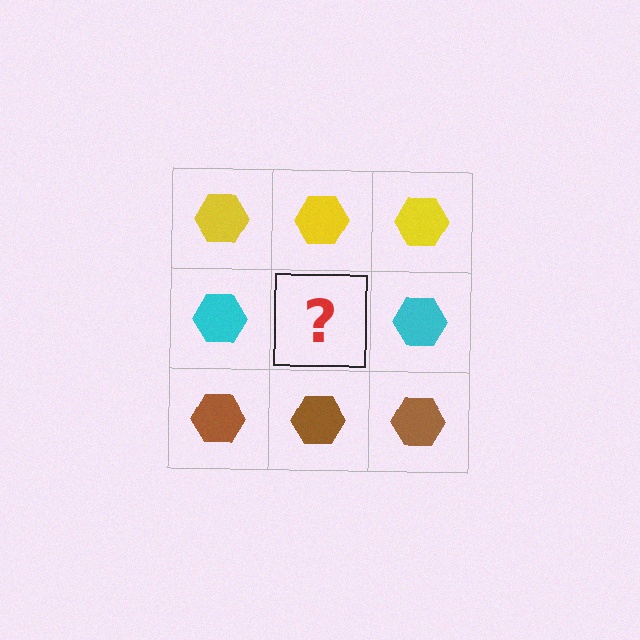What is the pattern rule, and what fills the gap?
The rule is that each row has a consistent color. The gap should be filled with a cyan hexagon.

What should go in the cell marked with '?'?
The missing cell should contain a cyan hexagon.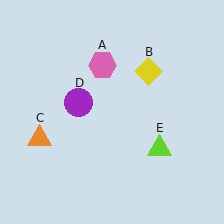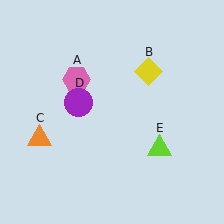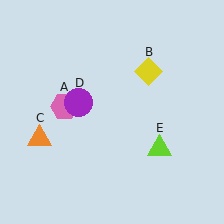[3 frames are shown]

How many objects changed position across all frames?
1 object changed position: pink hexagon (object A).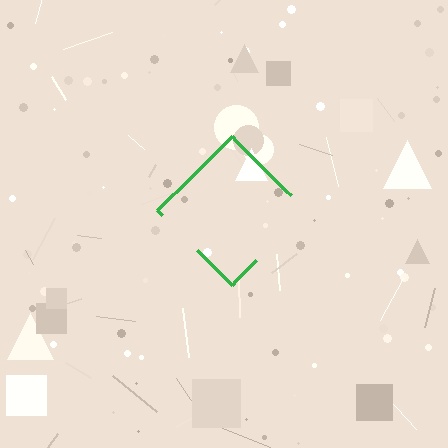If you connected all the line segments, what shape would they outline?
They would outline a diamond.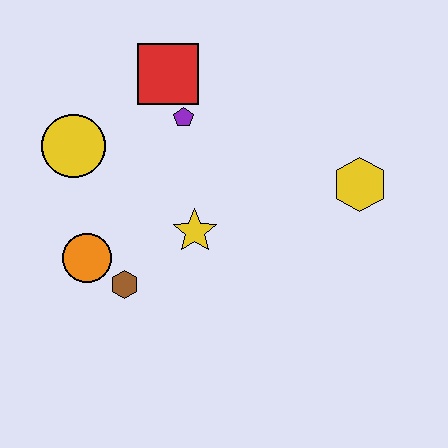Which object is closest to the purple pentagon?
The red square is closest to the purple pentagon.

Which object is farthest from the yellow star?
The yellow hexagon is farthest from the yellow star.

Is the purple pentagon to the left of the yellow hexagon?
Yes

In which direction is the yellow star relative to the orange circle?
The yellow star is to the right of the orange circle.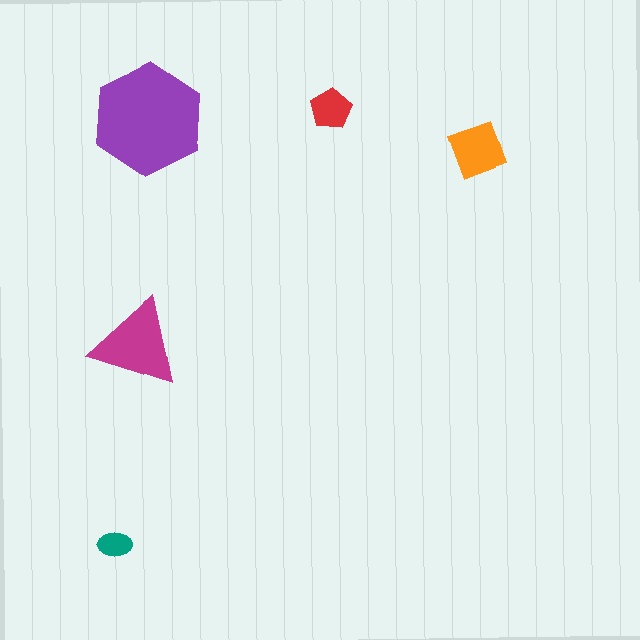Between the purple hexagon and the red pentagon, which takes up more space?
The purple hexagon.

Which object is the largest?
The purple hexagon.